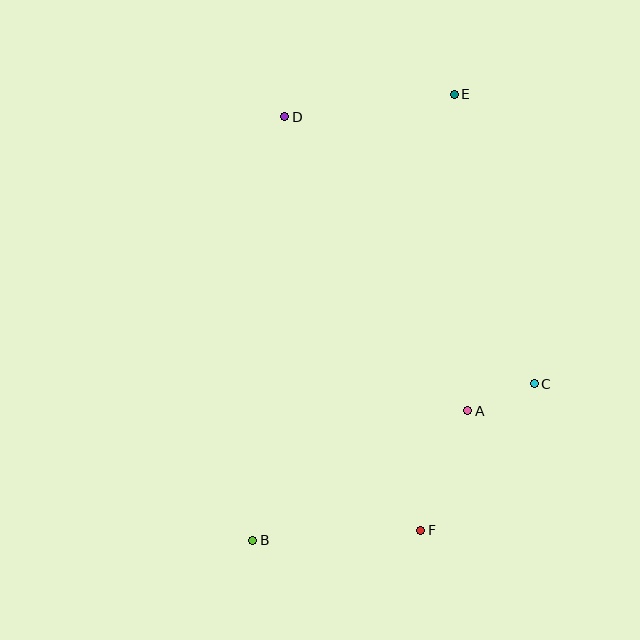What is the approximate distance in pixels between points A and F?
The distance between A and F is approximately 128 pixels.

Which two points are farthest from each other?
Points B and E are farthest from each other.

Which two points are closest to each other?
Points A and C are closest to each other.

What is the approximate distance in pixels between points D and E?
The distance between D and E is approximately 171 pixels.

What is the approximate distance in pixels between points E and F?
The distance between E and F is approximately 437 pixels.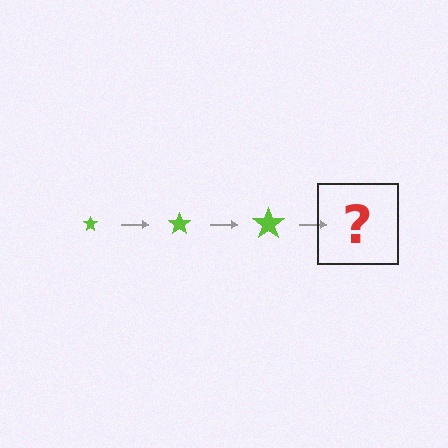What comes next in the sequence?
The next element should be a lime star, larger than the previous one.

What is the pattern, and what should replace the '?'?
The pattern is that the star gets progressively larger each step. The '?' should be a lime star, larger than the previous one.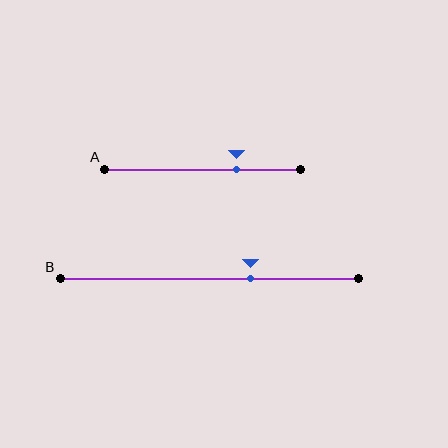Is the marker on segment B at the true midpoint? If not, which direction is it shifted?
No, the marker on segment B is shifted to the right by about 14% of the segment length.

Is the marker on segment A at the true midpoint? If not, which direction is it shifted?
No, the marker on segment A is shifted to the right by about 17% of the segment length.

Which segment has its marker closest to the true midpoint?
Segment B has its marker closest to the true midpoint.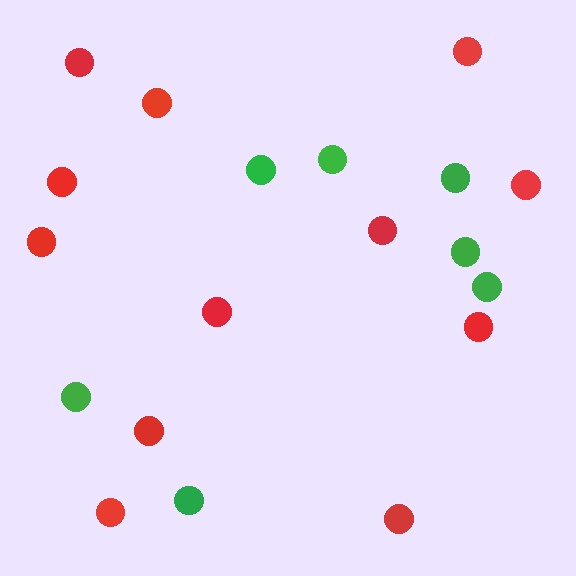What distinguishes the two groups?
There are 2 groups: one group of green circles (7) and one group of red circles (12).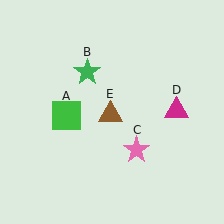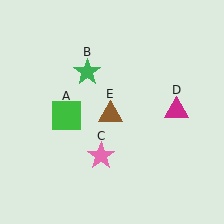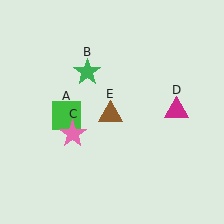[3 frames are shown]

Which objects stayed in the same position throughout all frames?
Green square (object A) and green star (object B) and magenta triangle (object D) and brown triangle (object E) remained stationary.